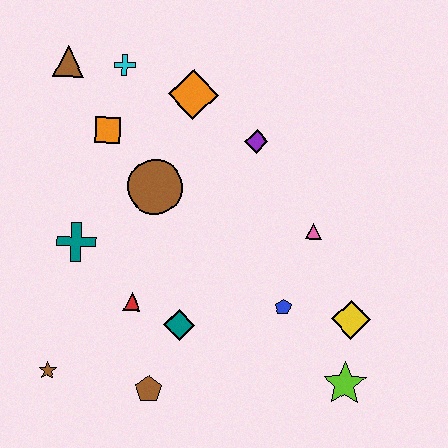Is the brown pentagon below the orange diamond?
Yes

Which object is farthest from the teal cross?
The lime star is farthest from the teal cross.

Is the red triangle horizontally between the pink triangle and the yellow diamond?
No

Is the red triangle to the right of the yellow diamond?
No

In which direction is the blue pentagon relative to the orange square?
The blue pentagon is to the right of the orange square.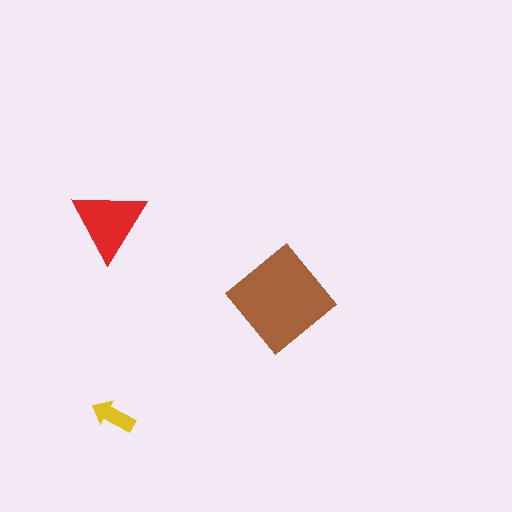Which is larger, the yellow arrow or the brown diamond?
The brown diamond.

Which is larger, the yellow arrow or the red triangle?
The red triangle.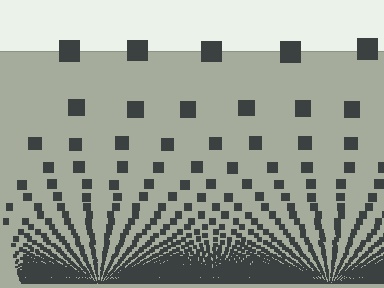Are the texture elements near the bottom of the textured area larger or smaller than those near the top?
Smaller. The gradient is inverted — elements near the bottom are smaller and denser.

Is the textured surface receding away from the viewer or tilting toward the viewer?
The surface appears to tilt toward the viewer. Texture elements get larger and sparser toward the top.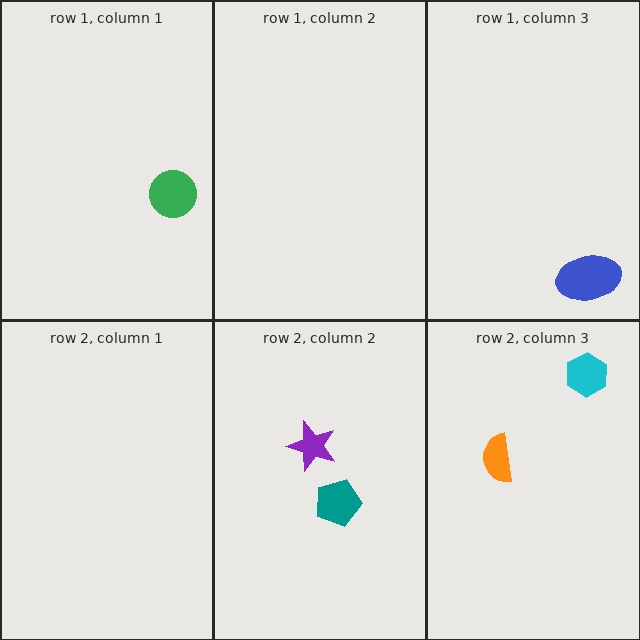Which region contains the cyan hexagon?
The row 2, column 3 region.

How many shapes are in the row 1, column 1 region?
1.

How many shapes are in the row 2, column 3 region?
2.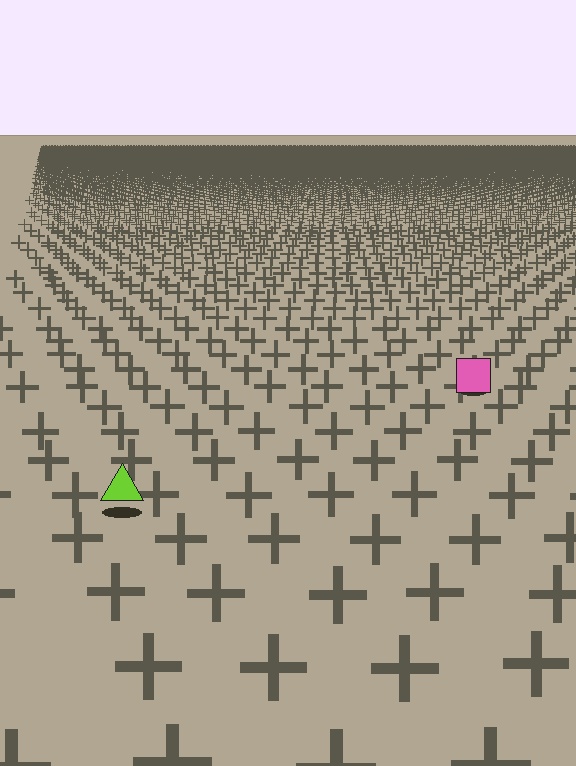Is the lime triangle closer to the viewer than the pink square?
Yes. The lime triangle is closer — you can tell from the texture gradient: the ground texture is coarser near it.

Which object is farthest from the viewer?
The pink square is farthest from the viewer. It appears smaller and the ground texture around it is denser.